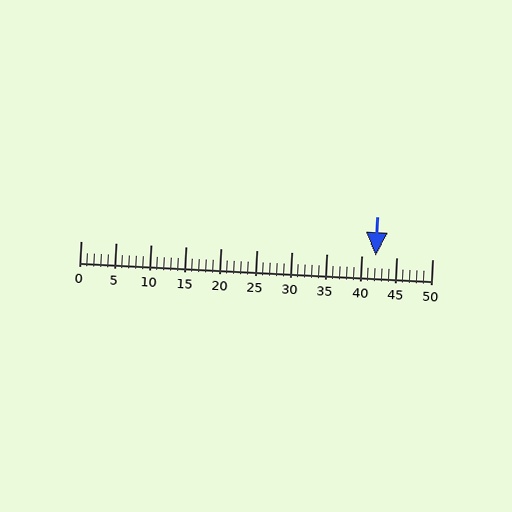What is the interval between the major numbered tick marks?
The major tick marks are spaced 5 units apart.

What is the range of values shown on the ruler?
The ruler shows values from 0 to 50.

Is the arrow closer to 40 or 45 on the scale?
The arrow is closer to 40.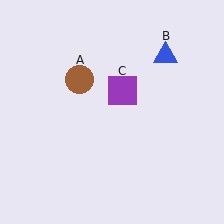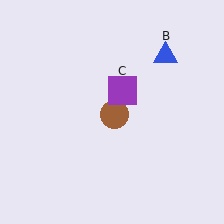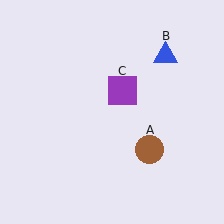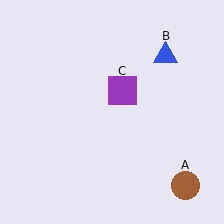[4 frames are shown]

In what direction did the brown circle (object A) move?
The brown circle (object A) moved down and to the right.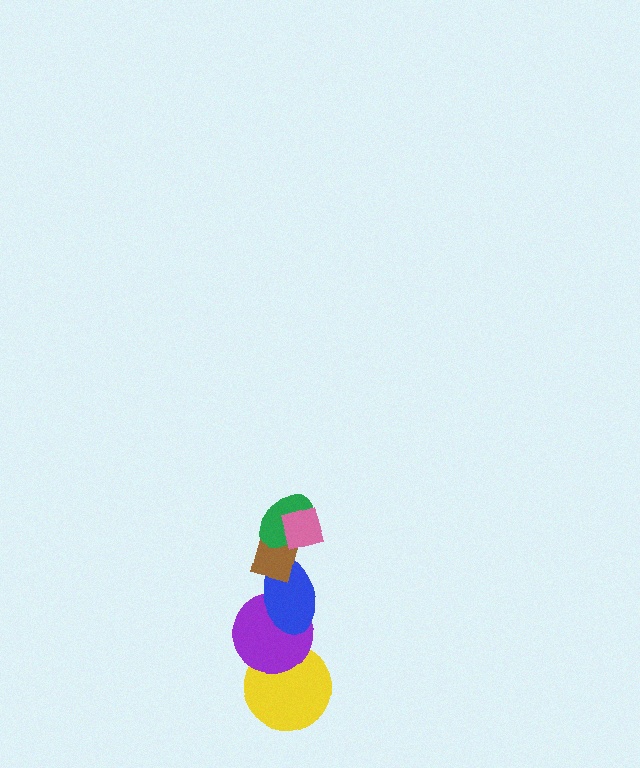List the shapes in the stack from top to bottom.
From top to bottom: the pink diamond, the green ellipse, the brown rectangle, the blue ellipse, the purple circle, the yellow circle.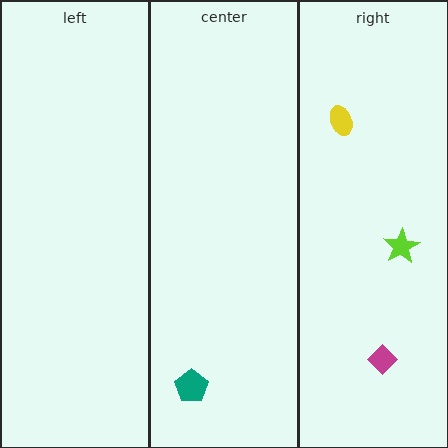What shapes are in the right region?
The magenta diamond, the lime star, the yellow ellipse.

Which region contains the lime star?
The right region.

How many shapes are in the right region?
3.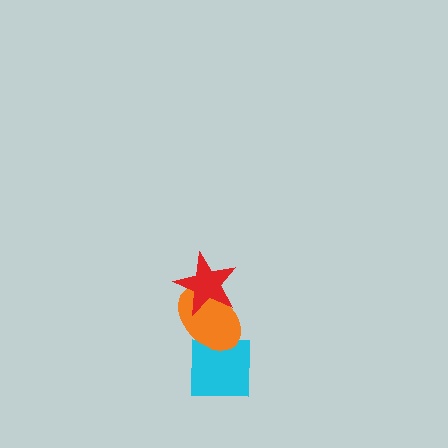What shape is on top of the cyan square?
The orange ellipse is on top of the cyan square.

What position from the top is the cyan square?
The cyan square is 3rd from the top.